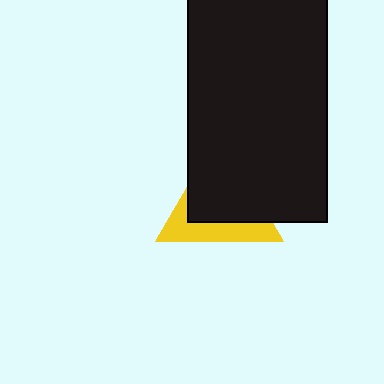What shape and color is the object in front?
The object in front is a black rectangle.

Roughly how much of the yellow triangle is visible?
A small part of it is visible (roughly 36%).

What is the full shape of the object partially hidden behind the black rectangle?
The partially hidden object is a yellow triangle.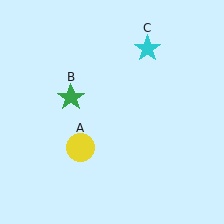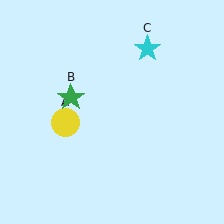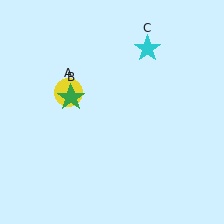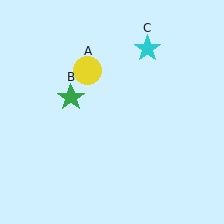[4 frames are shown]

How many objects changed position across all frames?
1 object changed position: yellow circle (object A).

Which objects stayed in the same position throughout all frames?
Green star (object B) and cyan star (object C) remained stationary.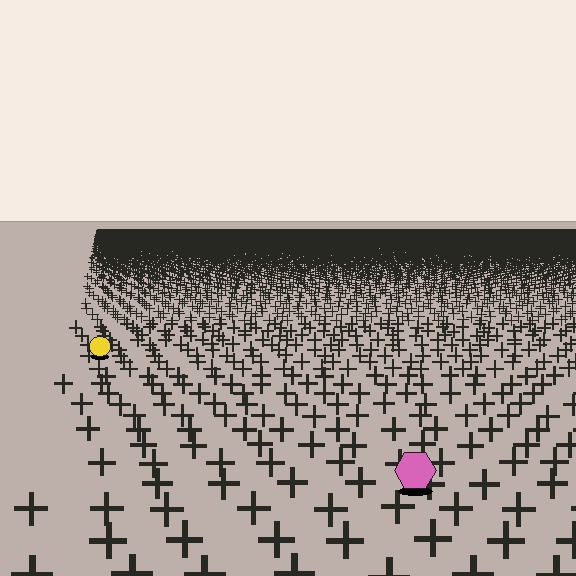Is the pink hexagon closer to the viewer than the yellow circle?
Yes. The pink hexagon is closer — you can tell from the texture gradient: the ground texture is coarser near it.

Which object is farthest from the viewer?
The yellow circle is farthest from the viewer. It appears smaller and the ground texture around it is denser.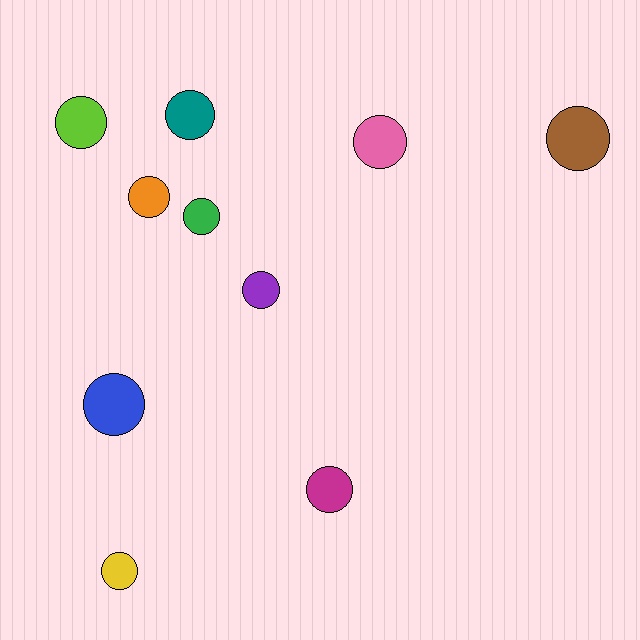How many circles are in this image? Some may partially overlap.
There are 10 circles.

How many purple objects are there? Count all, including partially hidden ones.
There is 1 purple object.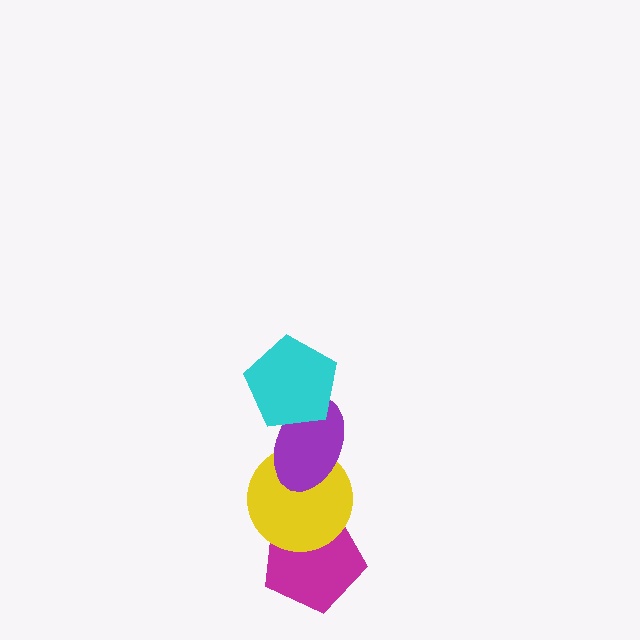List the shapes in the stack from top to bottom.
From top to bottom: the cyan pentagon, the purple ellipse, the yellow circle, the magenta pentagon.